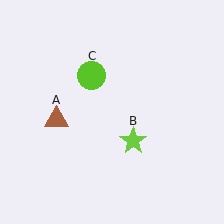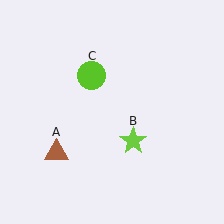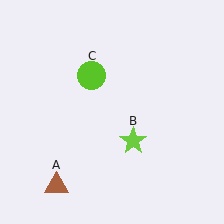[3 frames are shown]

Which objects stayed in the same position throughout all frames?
Lime star (object B) and lime circle (object C) remained stationary.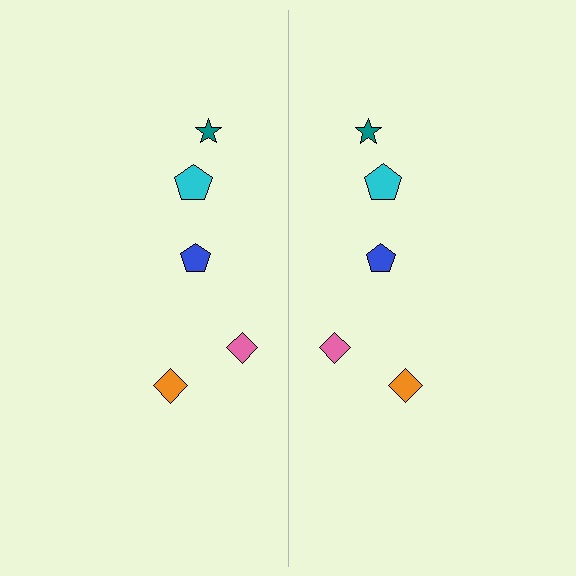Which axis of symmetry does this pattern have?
The pattern has a vertical axis of symmetry running through the center of the image.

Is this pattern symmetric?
Yes, this pattern has bilateral (reflection) symmetry.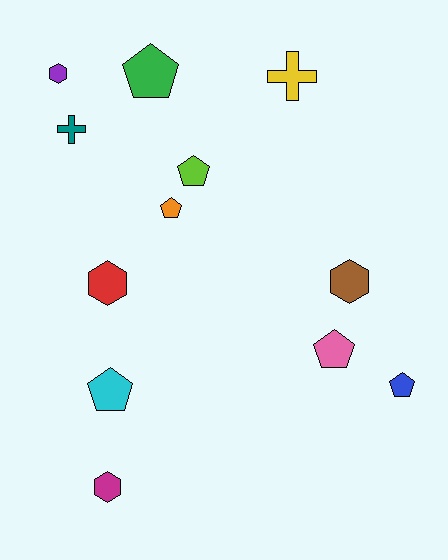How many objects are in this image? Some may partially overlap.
There are 12 objects.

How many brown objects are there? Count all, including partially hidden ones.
There is 1 brown object.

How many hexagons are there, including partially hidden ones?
There are 4 hexagons.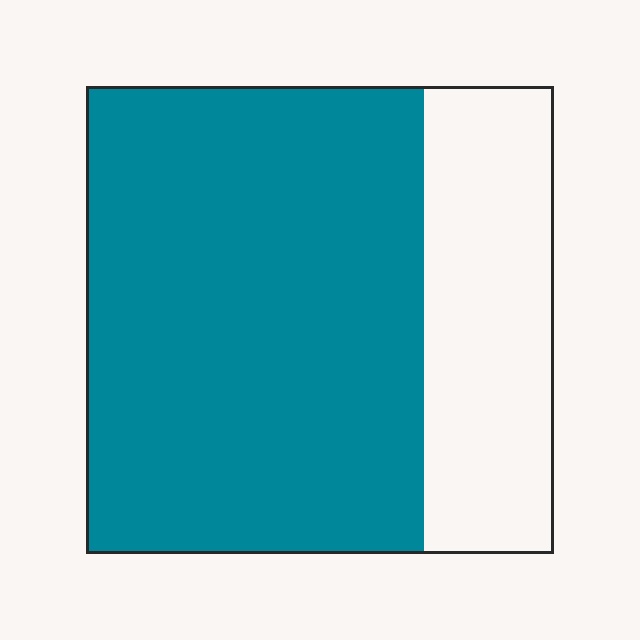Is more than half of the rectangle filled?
Yes.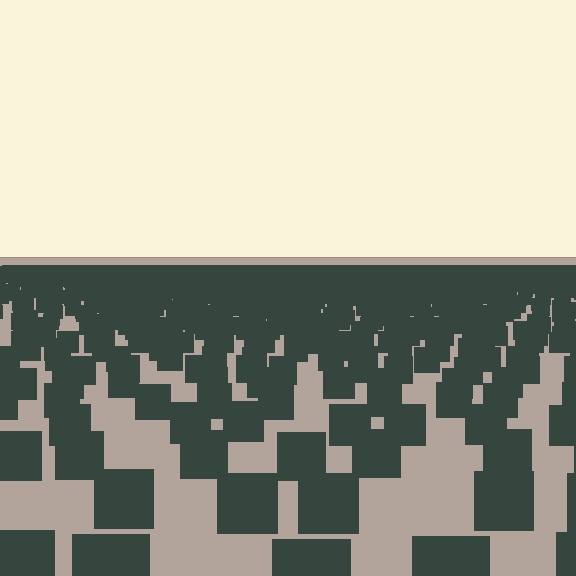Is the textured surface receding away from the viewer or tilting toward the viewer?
The surface is receding away from the viewer. Texture elements get smaller and denser toward the top.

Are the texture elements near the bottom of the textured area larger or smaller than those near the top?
Larger. Near the bottom, elements are closer to the viewer and appear at a bigger on-screen size.